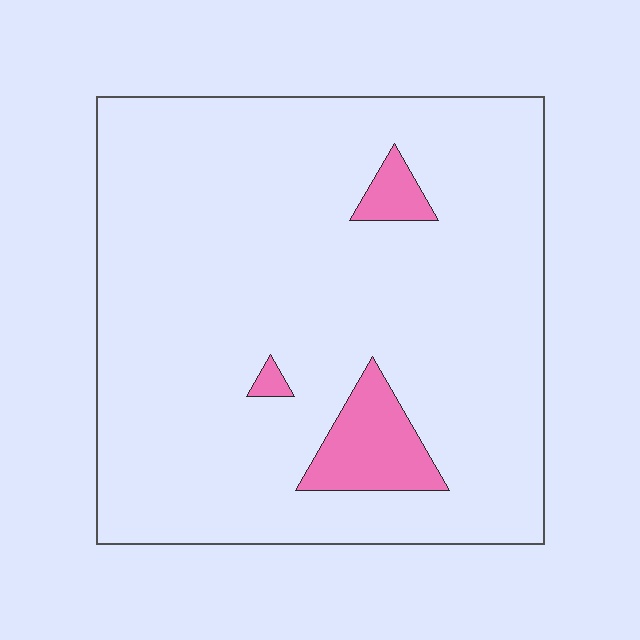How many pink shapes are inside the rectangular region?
3.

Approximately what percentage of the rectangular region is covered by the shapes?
Approximately 10%.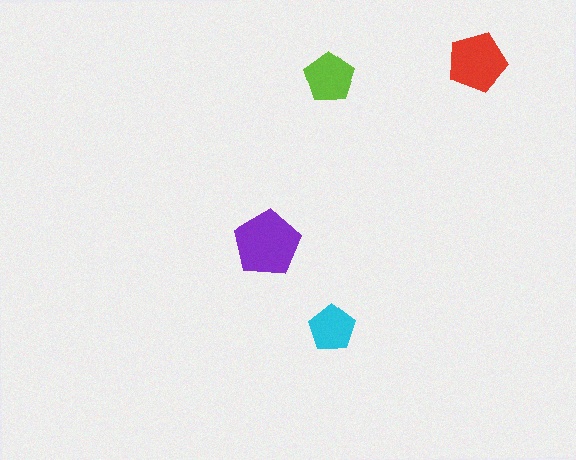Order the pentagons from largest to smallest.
the purple one, the red one, the lime one, the cyan one.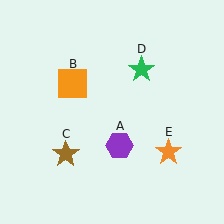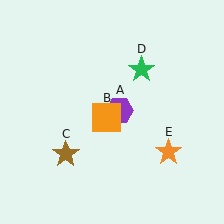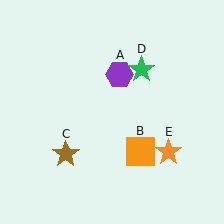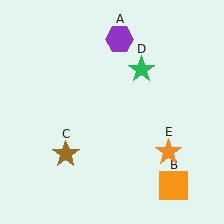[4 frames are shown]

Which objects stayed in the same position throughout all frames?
Brown star (object C) and green star (object D) and orange star (object E) remained stationary.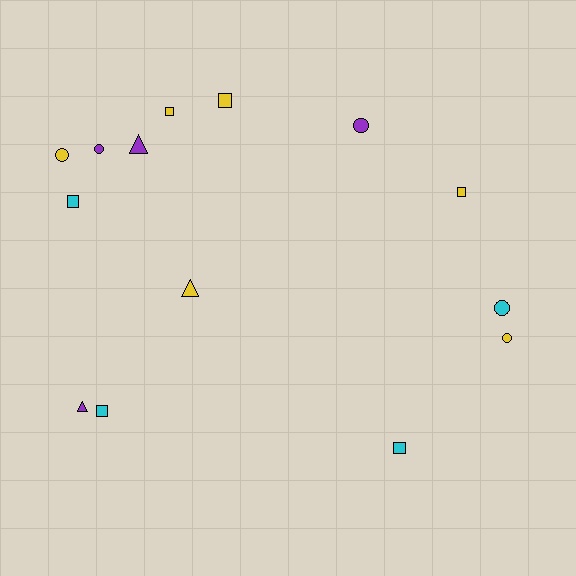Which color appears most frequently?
Yellow, with 6 objects.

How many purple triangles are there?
There are 2 purple triangles.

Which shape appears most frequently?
Square, with 6 objects.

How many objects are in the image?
There are 14 objects.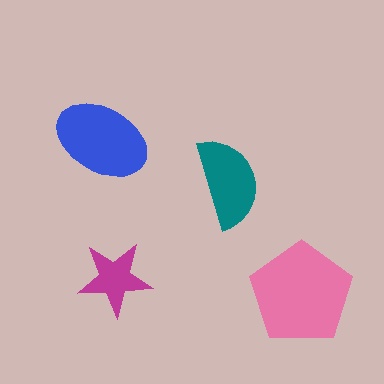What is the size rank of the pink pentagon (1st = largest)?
1st.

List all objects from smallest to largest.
The magenta star, the teal semicircle, the blue ellipse, the pink pentagon.